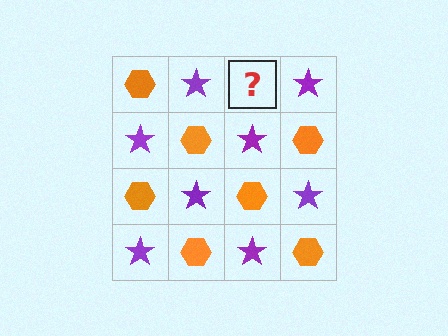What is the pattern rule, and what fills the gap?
The rule is that it alternates orange hexagon and purple star in a checkerboard pattern. The gap should be filled with an orange hexagon.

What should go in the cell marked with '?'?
The missing cell should contain an orange hexagon.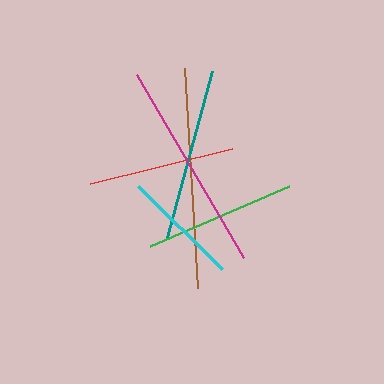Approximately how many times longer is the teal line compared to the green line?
The teal line is approximately 1.1 times the length of the green line.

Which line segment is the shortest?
The cyan line is the shortest at approximately 118 pixels.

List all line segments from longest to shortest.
From longest to shortest: brown, magenta, teal, green, red, cyan.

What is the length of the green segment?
The green segment is approximately 151 pixels long.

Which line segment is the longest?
The brown line is the longest at approximately 221 pixels.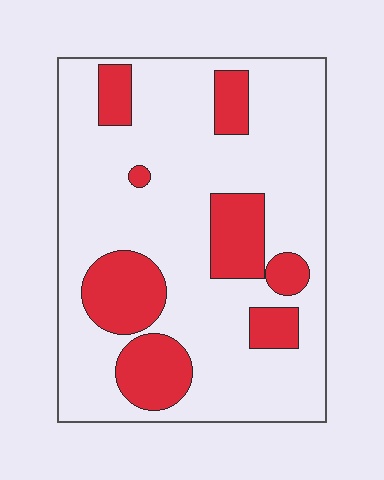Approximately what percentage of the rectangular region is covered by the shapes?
Approximately 25%.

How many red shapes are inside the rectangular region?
8.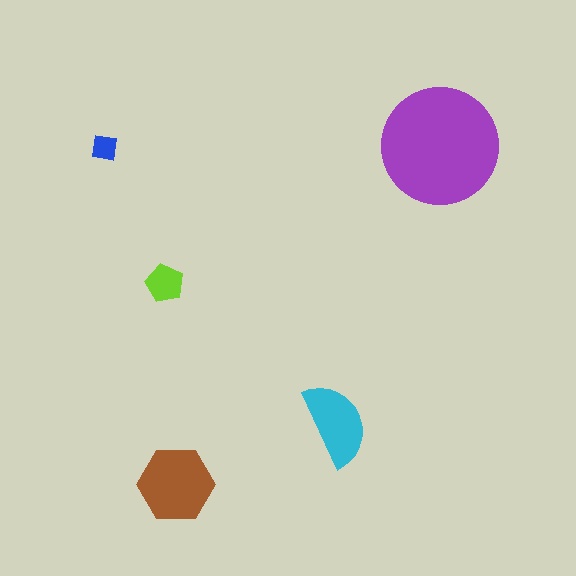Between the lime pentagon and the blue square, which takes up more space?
The lime pentagon.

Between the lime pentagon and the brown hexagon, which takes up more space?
The brown hexagon.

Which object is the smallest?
The blue square.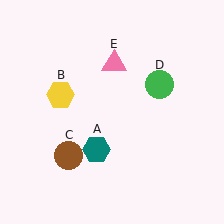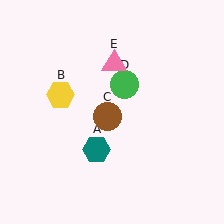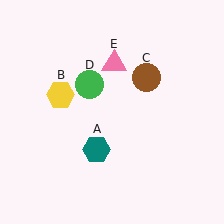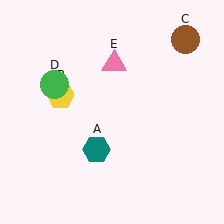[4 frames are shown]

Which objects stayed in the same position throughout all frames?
Teal hexagon (object A) and yellow hexagon (object B) and pink triangle (object E) remained stationary.